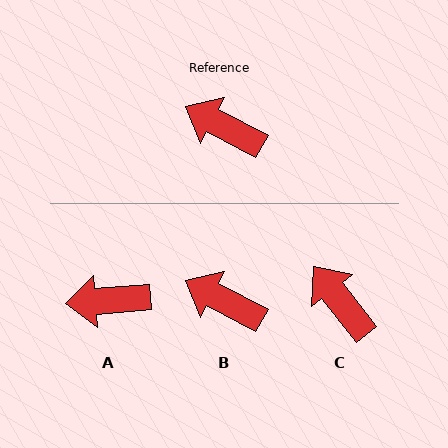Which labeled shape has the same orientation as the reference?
B.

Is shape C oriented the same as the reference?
No, it is off by about 24 degrees.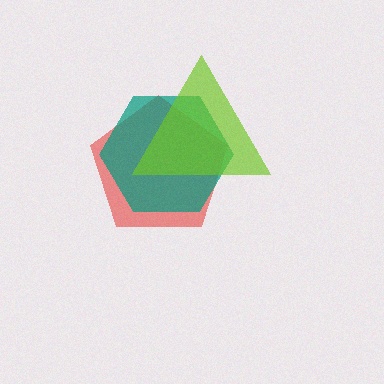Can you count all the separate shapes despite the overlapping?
Yes, there are 3 separate shapes.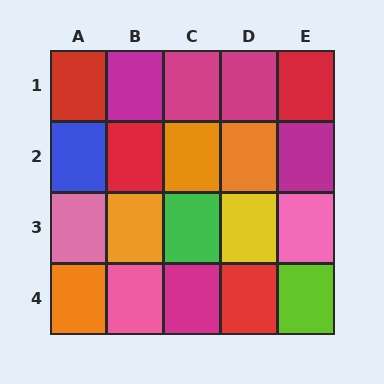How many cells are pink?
3 cells are pink.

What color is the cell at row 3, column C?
Green.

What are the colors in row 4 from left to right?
Orange, pink, magenta, red, lime.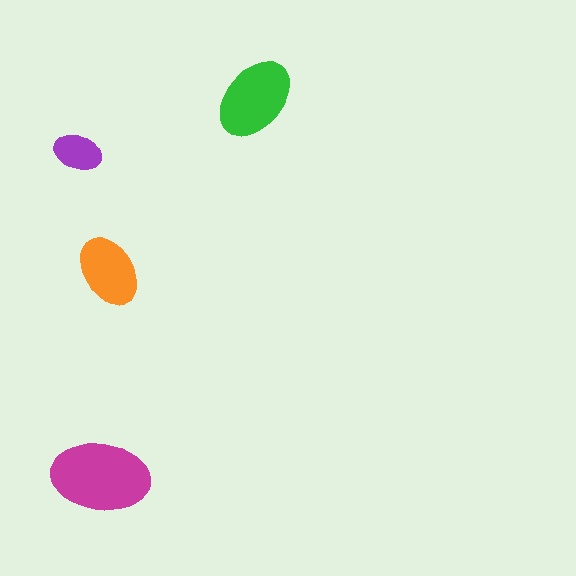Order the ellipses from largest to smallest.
the magenta one, the green one, the orange one, the purple one.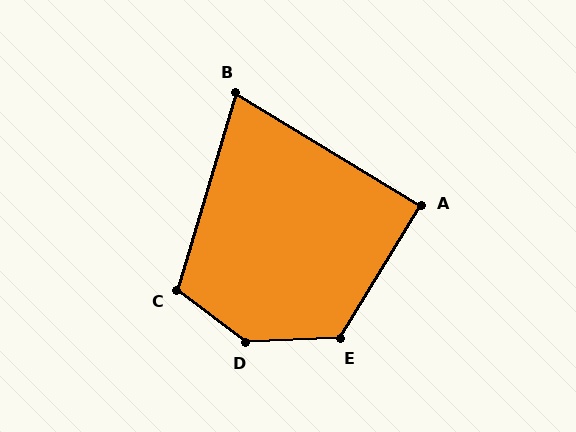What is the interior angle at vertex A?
Approximately 90 degrees (approximately right).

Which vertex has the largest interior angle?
D, at approximately 140 degrees.